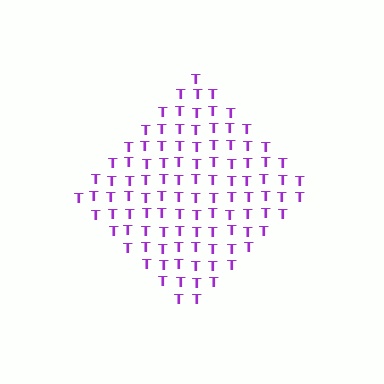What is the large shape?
The large shape is a diamond.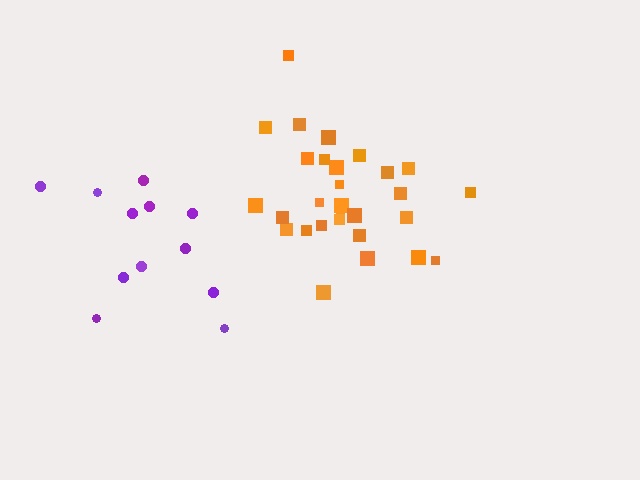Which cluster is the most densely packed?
Orange.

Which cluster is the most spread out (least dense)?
Purple.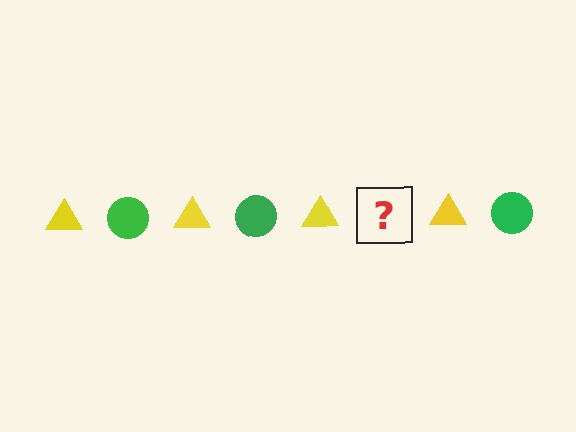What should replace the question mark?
The question mark should be replaced with a green circle.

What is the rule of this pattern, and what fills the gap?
The rule is that the pattern alternates between yellow triangle and green circle. The gap should be filled with a green circle.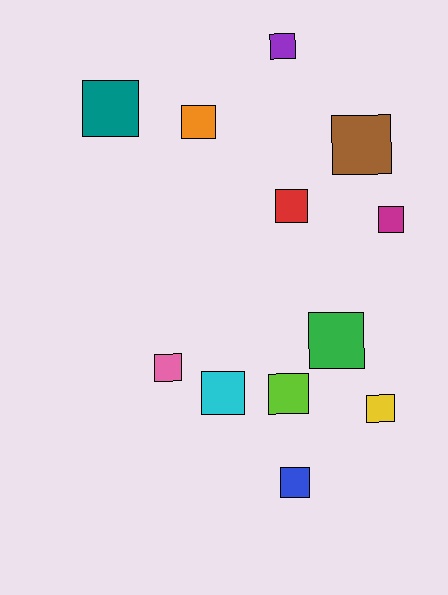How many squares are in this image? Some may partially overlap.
There are 12 squares.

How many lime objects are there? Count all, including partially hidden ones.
There is 1 lime object.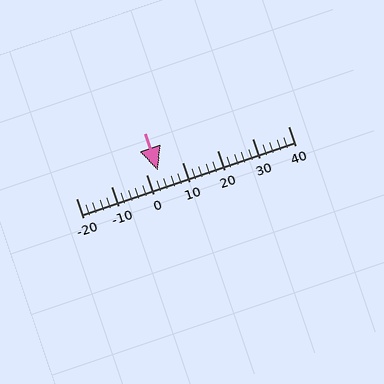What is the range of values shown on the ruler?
The ruler shows values from -20 to 40.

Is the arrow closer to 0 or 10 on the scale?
The arrow is closer to 0.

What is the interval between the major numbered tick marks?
The major tick marks are spaced 10 units apart.